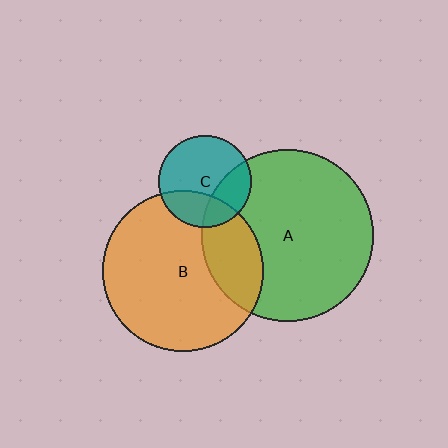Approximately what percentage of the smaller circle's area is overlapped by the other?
Approximately 30%.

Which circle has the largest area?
Circle A (green).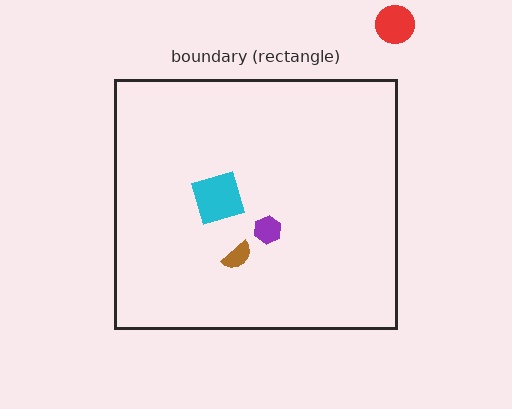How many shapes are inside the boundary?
3 inside, 1 outside.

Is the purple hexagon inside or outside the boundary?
Inside.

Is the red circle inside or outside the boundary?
Outside.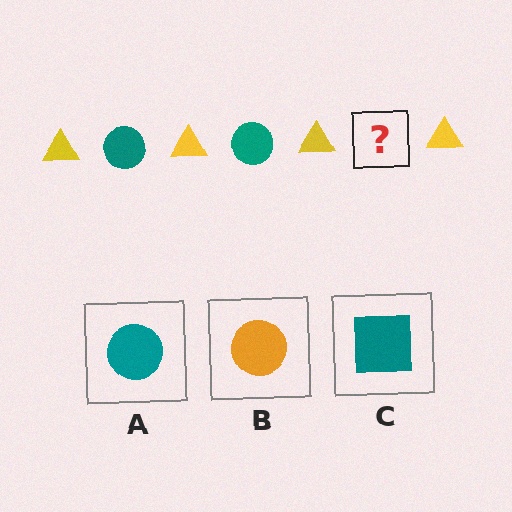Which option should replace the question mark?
Option A.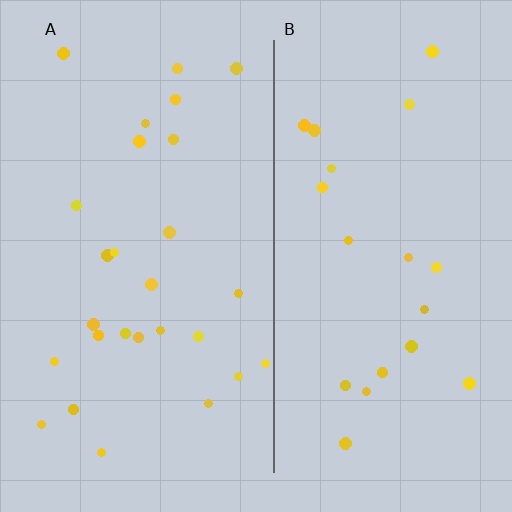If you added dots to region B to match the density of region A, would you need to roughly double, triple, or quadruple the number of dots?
Approximately double.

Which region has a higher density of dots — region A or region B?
A (the left).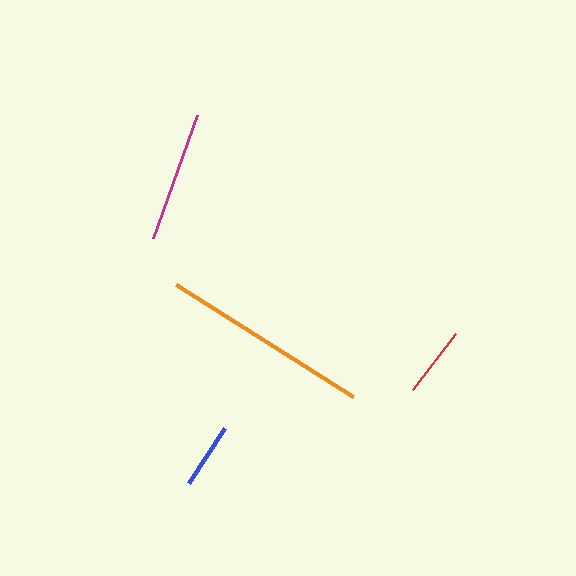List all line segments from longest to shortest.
From longest to shortest: orange, magenta, red, blue.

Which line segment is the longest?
The orange line is the longest at approximately 209 pixels.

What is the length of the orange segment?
The orange segment is approximately 209 pixels long.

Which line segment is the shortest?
The blue line is the shortest at approximately 66 pixels.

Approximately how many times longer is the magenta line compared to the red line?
The magenta line is approximately 1.9 times the length of the red line.